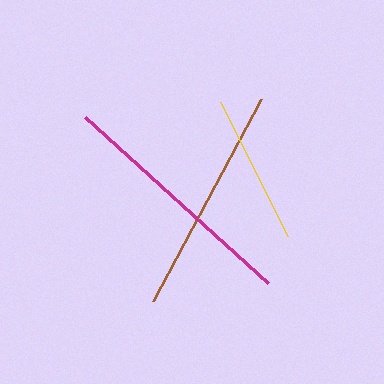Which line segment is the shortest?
The yellow line is the shortest at approximately 150 pixels.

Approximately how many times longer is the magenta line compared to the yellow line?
The magenta line is approximately 1.7 times the length of the yellow line.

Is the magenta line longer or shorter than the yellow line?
The magenta line is longer than the yellow line.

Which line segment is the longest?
The magenta line is the longest at approximately 248 pixels.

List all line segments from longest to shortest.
From longest to shortest: magenta, brown, yellow.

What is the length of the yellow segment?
The yellow segment is approximately 150 pixels long.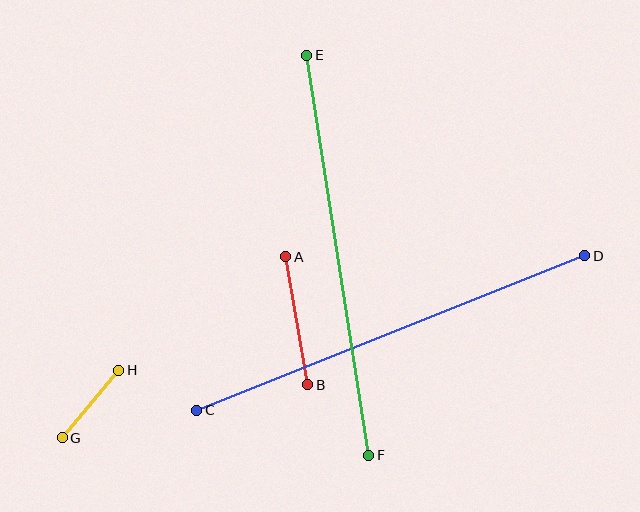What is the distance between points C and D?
The distance is approximately 418 pixels.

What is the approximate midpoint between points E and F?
The midpoint is at approximately (338, 255) pixels.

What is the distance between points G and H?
The distance is approximately 88 pixels.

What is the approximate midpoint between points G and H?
The midpoint is at approximately (91, 404) pixels.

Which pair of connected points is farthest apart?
Points C and D are farthest apart.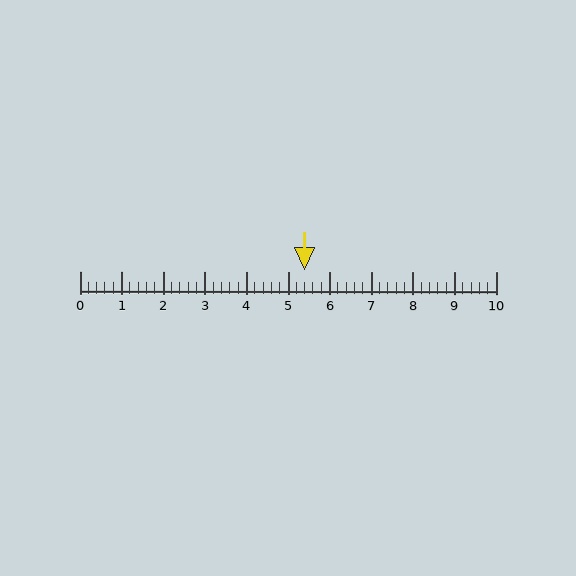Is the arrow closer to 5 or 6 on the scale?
The arrow is closer to 5.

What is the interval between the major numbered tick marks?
The major tick marks are spaced 1 units apart.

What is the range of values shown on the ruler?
The ruler shows values from 0 to 10.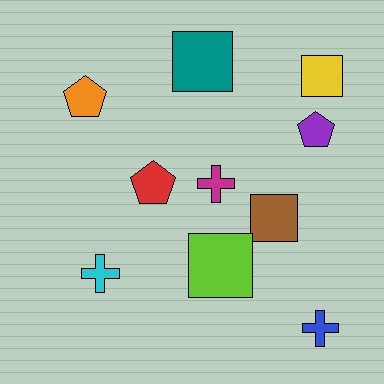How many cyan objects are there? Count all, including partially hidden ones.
There is 1 cyan object.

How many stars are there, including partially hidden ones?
There are no stars.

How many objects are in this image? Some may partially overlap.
There are 10 objects.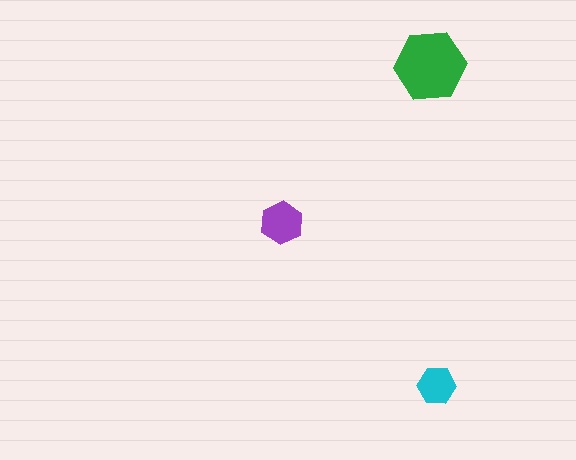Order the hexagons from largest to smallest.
the green one, the purple one, the cyan one.